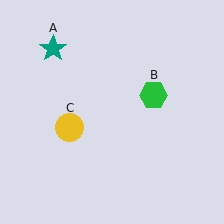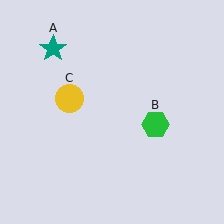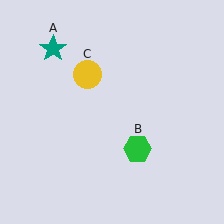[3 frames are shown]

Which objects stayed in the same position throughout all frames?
Teal star (object A) remained stationary.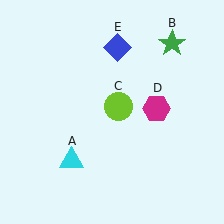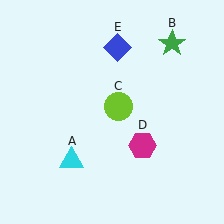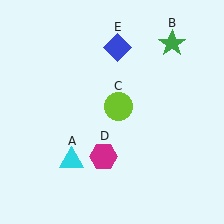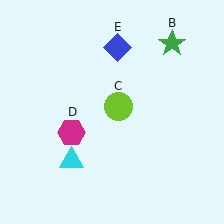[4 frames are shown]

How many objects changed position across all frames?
1 object changed position: magenta hexagon (object D).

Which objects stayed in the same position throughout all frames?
Cyan triangle (object A) and green star (object B) and lime circle (object C) and blue diamond (object E) remained stationary.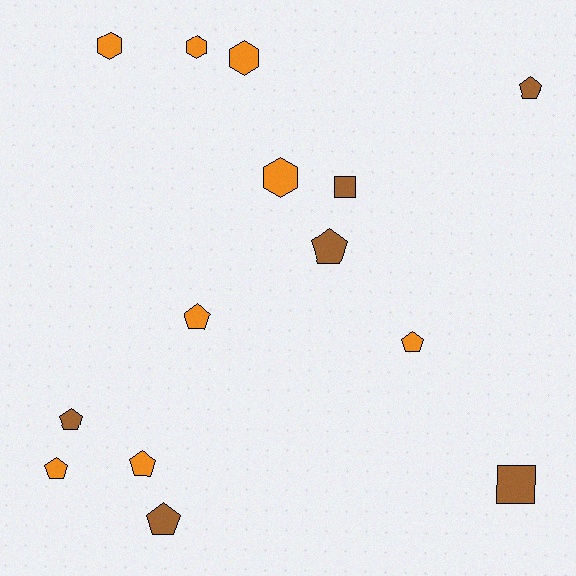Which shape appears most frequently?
Pentagon, with 8 objects.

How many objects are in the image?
There are 14 objects.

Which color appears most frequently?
Orange, with 8 objects.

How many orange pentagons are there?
There are 4 orange pentagons.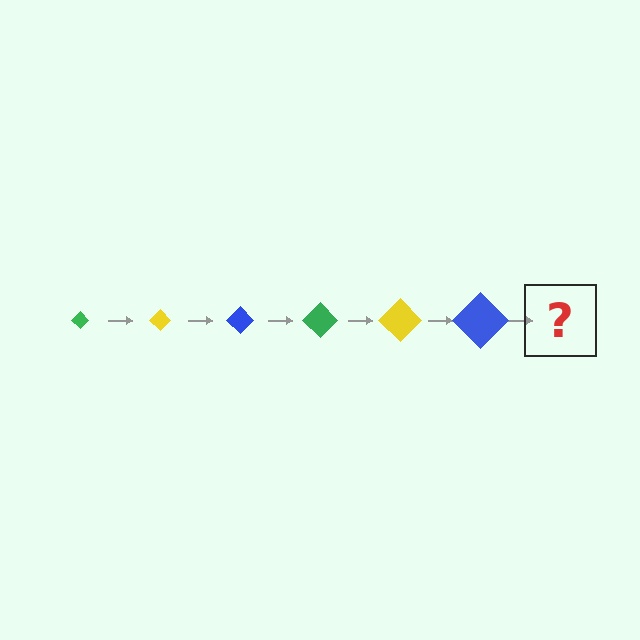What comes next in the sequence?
The next element should be a green diamond, larger than the previous one.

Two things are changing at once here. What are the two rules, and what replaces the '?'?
The two rules are that the diamond grows larger each step and the color cycles through green, yellow, and blue. The '?' should be a green diamond, larger than the previous one.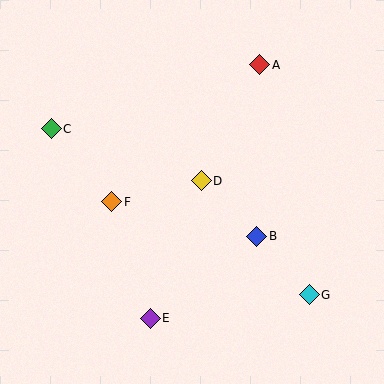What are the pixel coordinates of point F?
Point F is at (112, 202).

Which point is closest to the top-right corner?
Point A is closest to the top-right corner.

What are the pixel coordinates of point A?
Point A is at (260, 65).